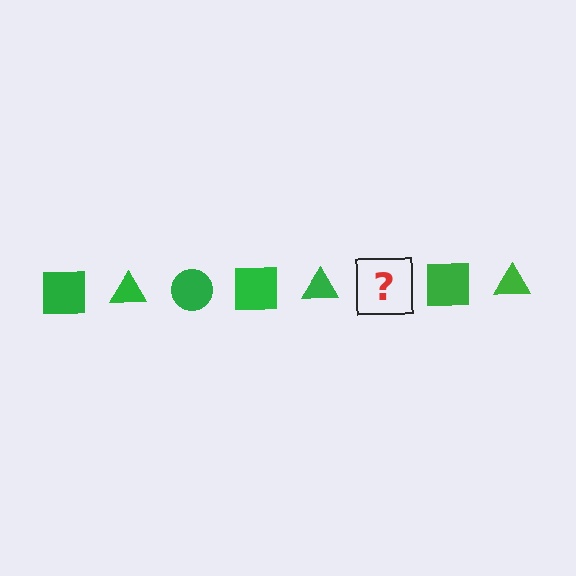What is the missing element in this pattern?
The missing element is a green circle.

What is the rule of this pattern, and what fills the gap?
The rule is that the pattern cycles through square, triangle, circle shapes in green. The gap should be filled with a green circle.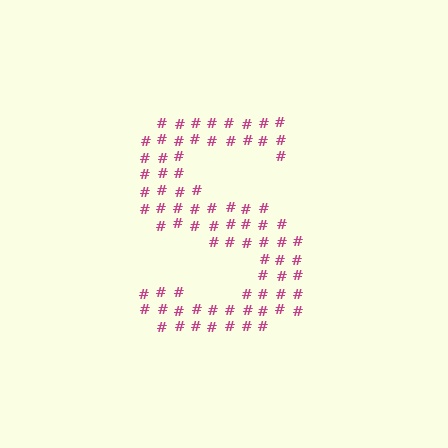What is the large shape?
The large shape is the letter S.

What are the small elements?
The small elements are hash symbols.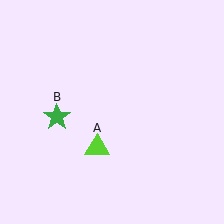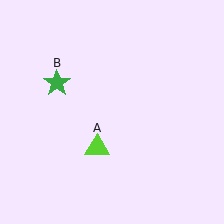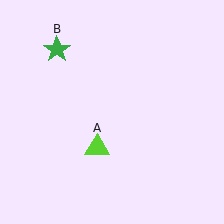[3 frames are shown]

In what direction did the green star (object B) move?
The green star (object B) moved up.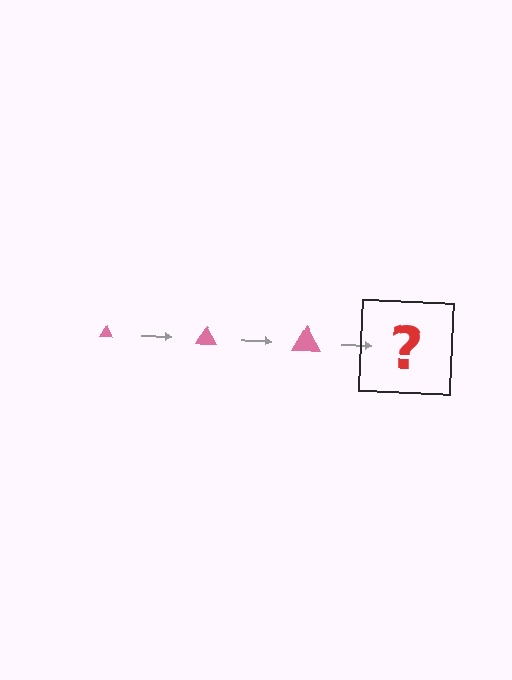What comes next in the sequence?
The next element should be a pink triangle, larger than the previous one.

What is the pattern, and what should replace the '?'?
The pattern is that the triangle gets progressively larger each step. The '?' should be a pink triangle, larger than the previous one.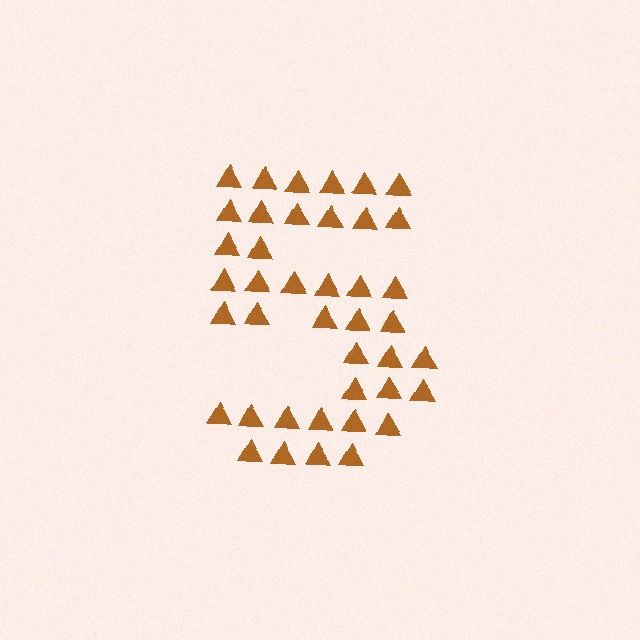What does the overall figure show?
The overall figure shows the digit 5.